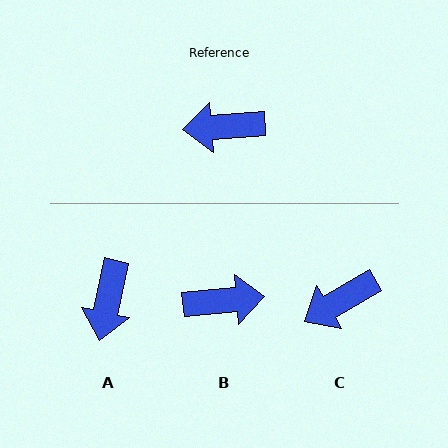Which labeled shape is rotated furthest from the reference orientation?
B, about 179 degrees away.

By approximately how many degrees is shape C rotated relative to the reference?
Approximately 26 degrees counter-clockwise.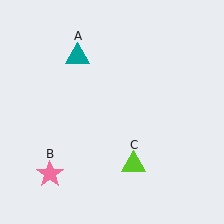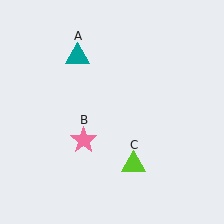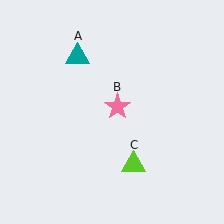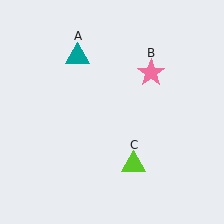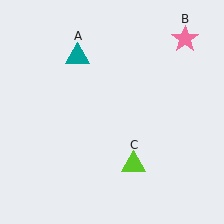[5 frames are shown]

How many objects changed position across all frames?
1 object changed position: pink star (object B).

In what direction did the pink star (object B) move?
The pink star (object B) moved up and to the right.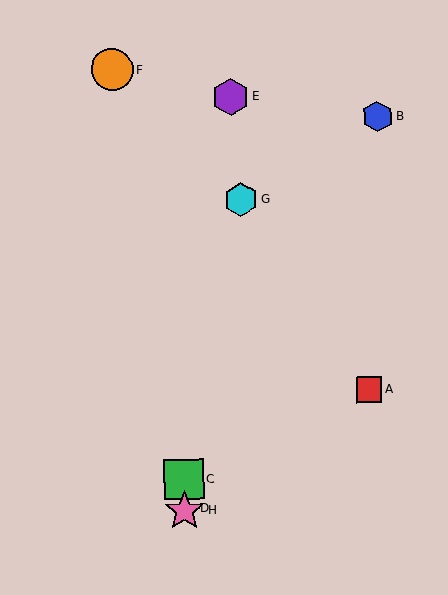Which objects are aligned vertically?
Objects C, D, H are aligned vertically.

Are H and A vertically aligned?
No, H is at x≈185 and A is at x≈369.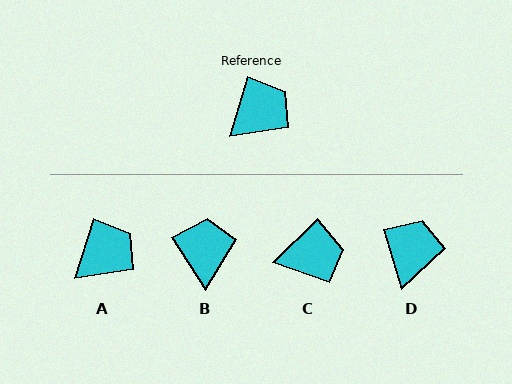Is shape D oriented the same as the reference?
No, it is off by about 34 degrees.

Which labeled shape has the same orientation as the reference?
A.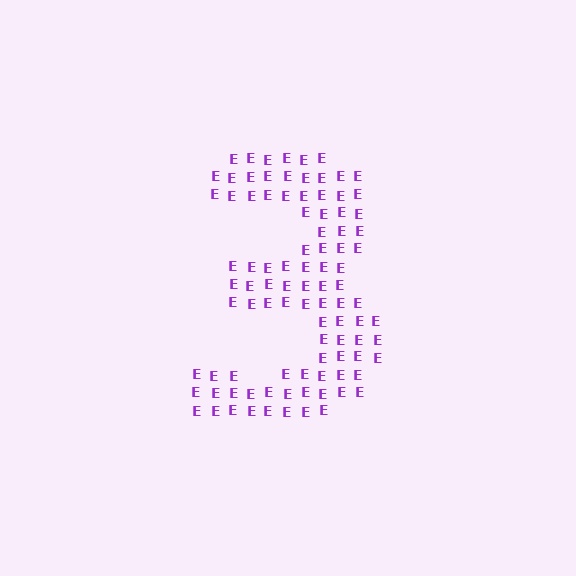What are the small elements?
The small elements are letter E's.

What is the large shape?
The large shape is the digit 3.